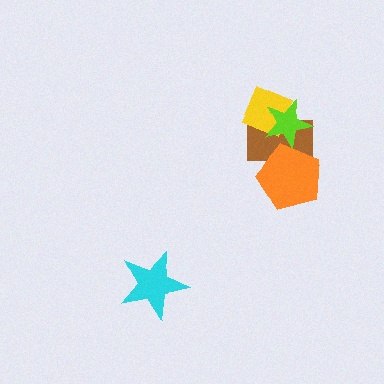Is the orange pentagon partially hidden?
Yes, it is partially covered by another shape.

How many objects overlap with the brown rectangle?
3 objects overlap with the brown rectangle.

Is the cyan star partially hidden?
No, no other shape covers it.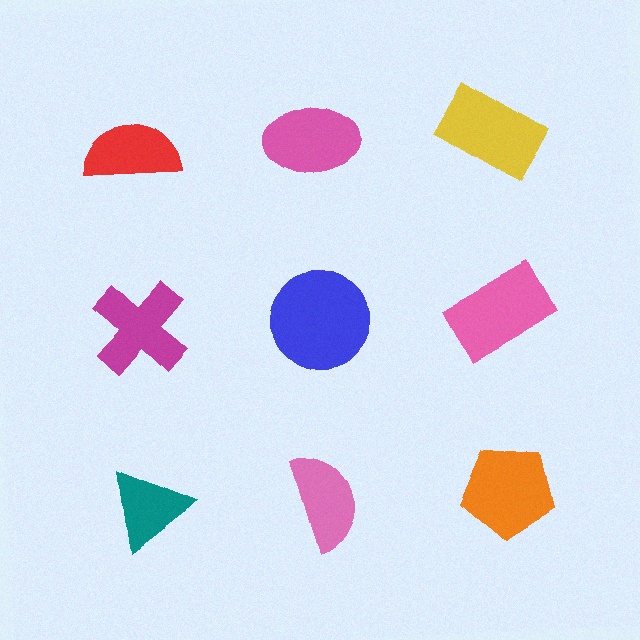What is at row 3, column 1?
A teal triangle.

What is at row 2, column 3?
A pink rectangle.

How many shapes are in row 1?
3 shapes.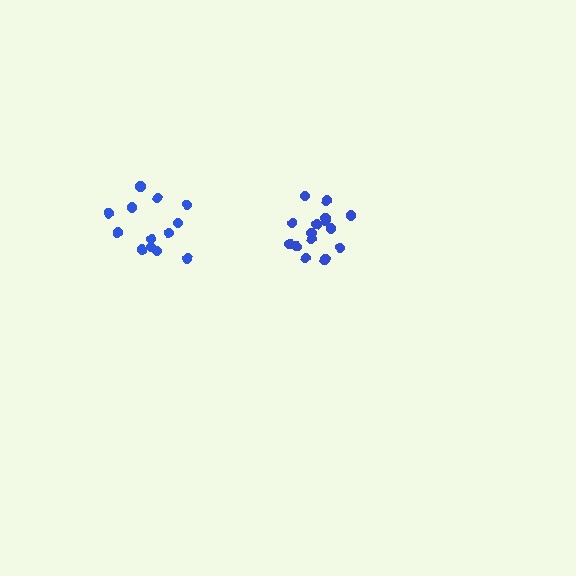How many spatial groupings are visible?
There are 2 spatial groupings.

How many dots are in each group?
Group 1: 15 dots, Group 2: 13 dots (28 total).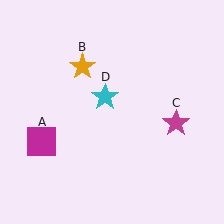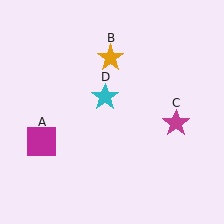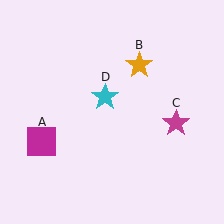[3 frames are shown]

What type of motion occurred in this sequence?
The orange star (object B) rotated clockwise around the center of the scene.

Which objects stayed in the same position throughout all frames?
Magenta square (object A) and magenta star (object C) and cyan star (object D) remained stationary.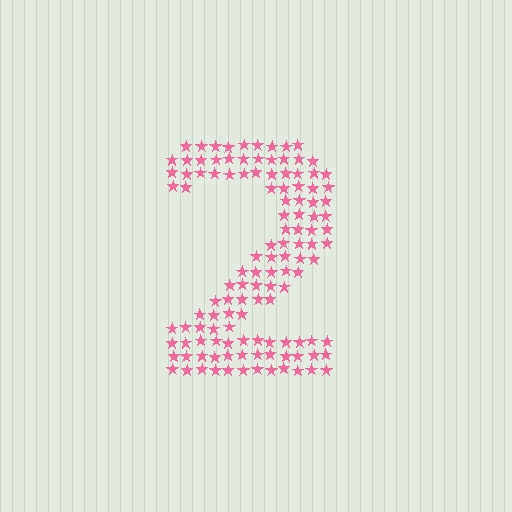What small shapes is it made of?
It is made of small stars.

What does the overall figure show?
The overall figure shows the digit 2.